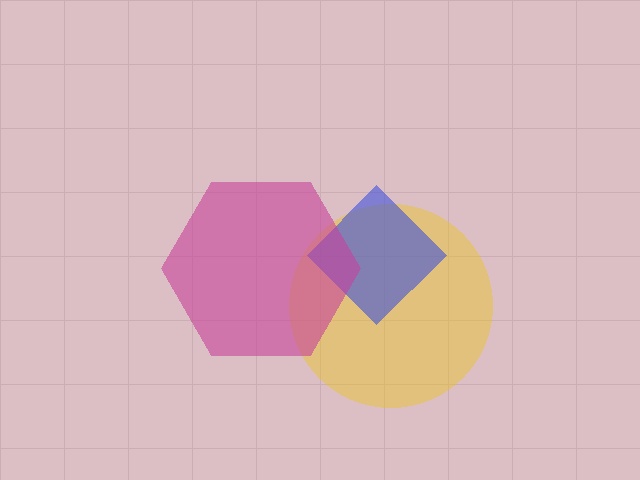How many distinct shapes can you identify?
There are 3 distinct shapes: a yellow circle, a blue diamond, a magenta hexagon.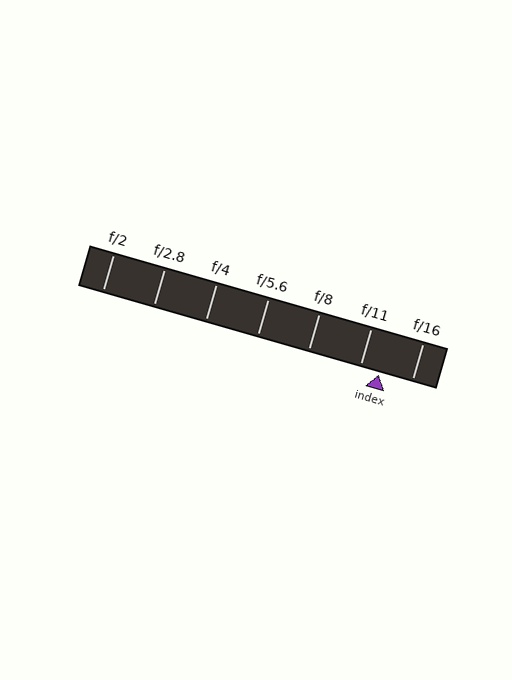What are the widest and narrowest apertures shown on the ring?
The widest aperture shown is f/2 and the narrowest is f/16.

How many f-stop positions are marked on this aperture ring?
There are 7 f-stop positions marked.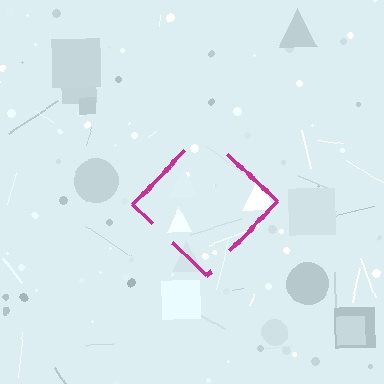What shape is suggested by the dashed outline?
The dashed outline suggests a diamond.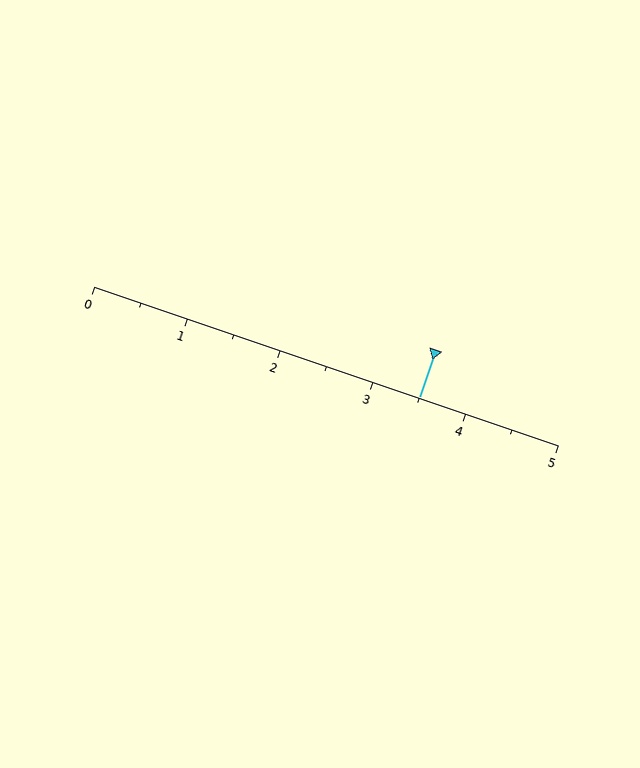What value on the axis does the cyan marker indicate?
The marker indicates approximately 3.5.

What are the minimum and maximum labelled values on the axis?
The axis runs from 0 to 5.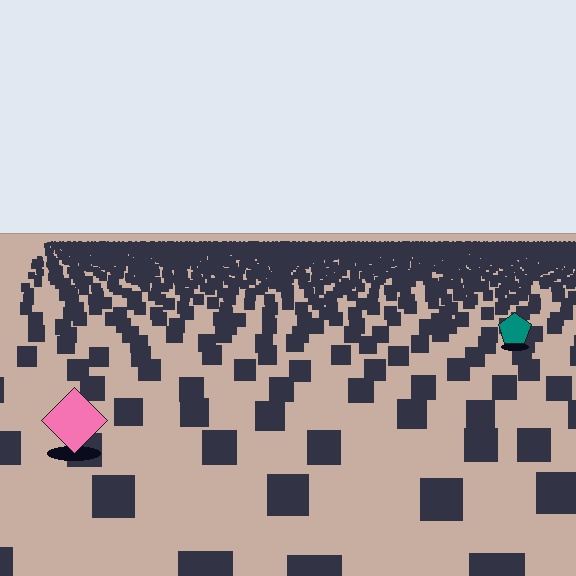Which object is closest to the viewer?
The pink diamond is closest. The texture marks near it are larger and more spread out.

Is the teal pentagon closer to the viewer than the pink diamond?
No. The pink diamond is closer — you can tell from the texture gradient: the ground texture is coarser near it.